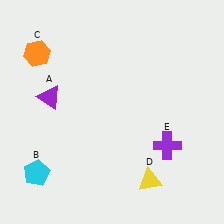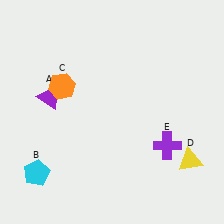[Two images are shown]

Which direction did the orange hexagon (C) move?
The orange hexagon (C) moved down.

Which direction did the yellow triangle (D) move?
The yellow triangle (D) moved right.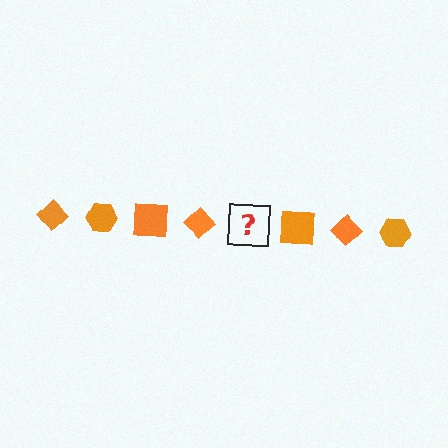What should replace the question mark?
The question mark should be replaced with an orange hexagon.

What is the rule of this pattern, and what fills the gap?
The rule is that the pattern cycles through diamond, hexagon, square shapes in orange. The gap should be filled with an orange hexagon.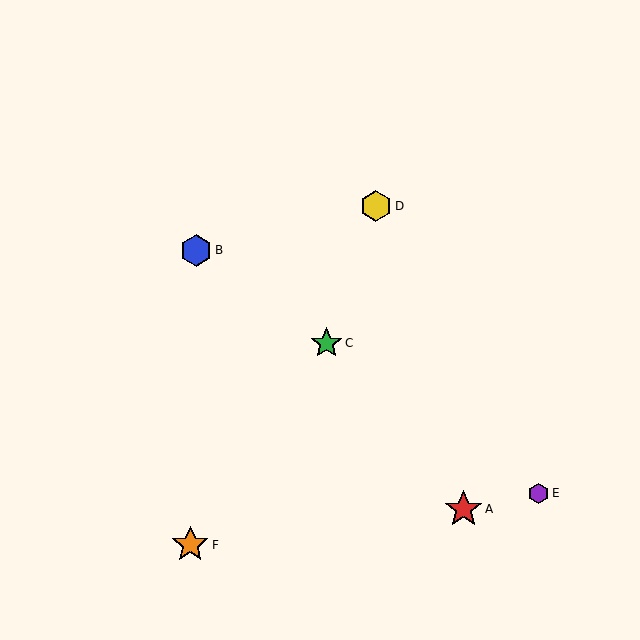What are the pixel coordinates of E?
Object E is at (538, 493).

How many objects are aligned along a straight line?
3 objects (B, C, E) are aligned along a straight line.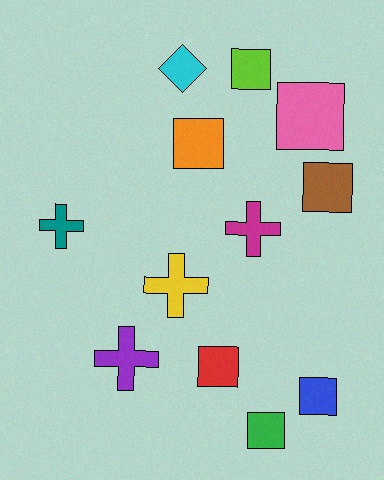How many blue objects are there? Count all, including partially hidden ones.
There is 1 blue object.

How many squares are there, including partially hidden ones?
There are 7 squares.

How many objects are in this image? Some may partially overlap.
There are 12 objects.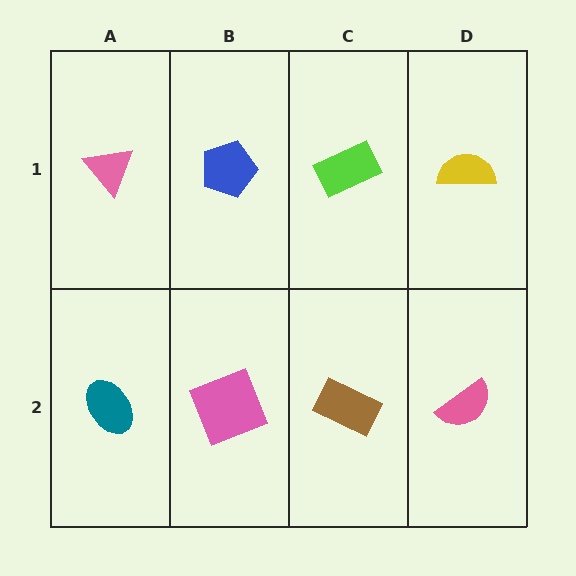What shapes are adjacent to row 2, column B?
A blue pentagon (row 1, column B), a teal ellipse (row 2, column A), a brown rectangle (row 2, column C).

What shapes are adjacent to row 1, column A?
A teal ellipse (row 2, column A), a blue pentagon (row 1, column B).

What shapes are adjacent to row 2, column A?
A pink triangle (row 1, column A), a pink square (row 2, column B).